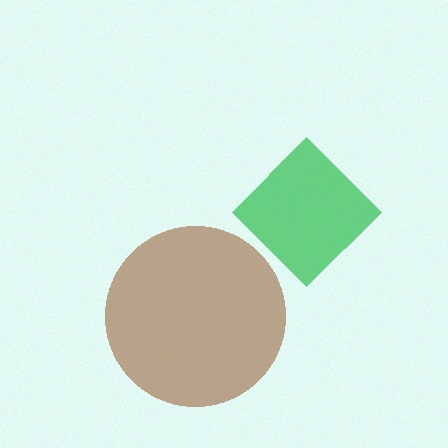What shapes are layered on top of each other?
The layered shapes are: a green diamond, a brown circle.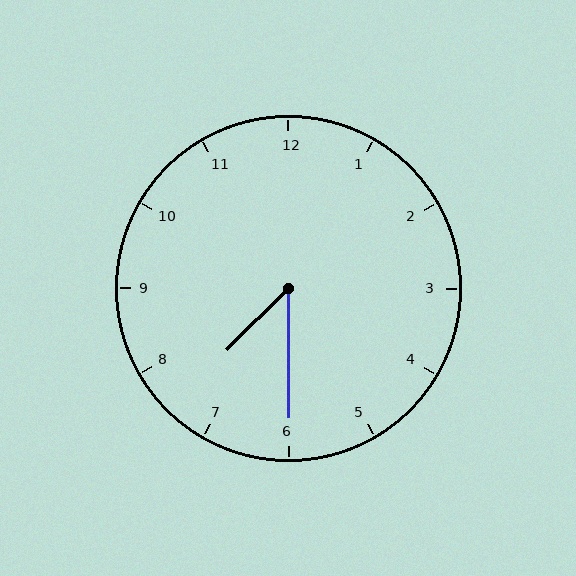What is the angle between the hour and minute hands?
Approximately 45 degrees.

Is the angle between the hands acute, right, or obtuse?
It is acute.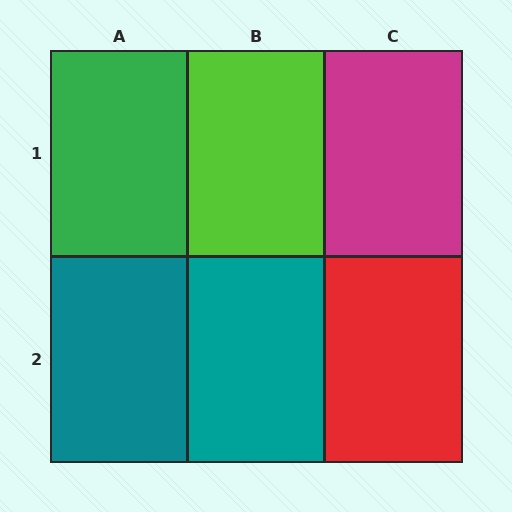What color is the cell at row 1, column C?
Magenta.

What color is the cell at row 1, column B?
Lime.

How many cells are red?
1 cell is red.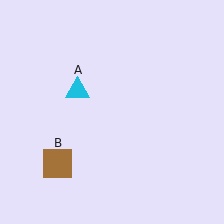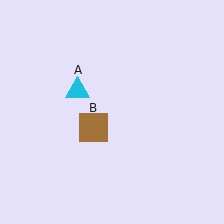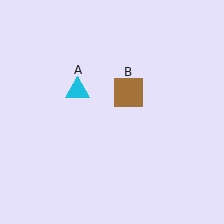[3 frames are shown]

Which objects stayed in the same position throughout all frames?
Cyan triangle (object A) remained stationary.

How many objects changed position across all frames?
1 object changed position: brown square (object B).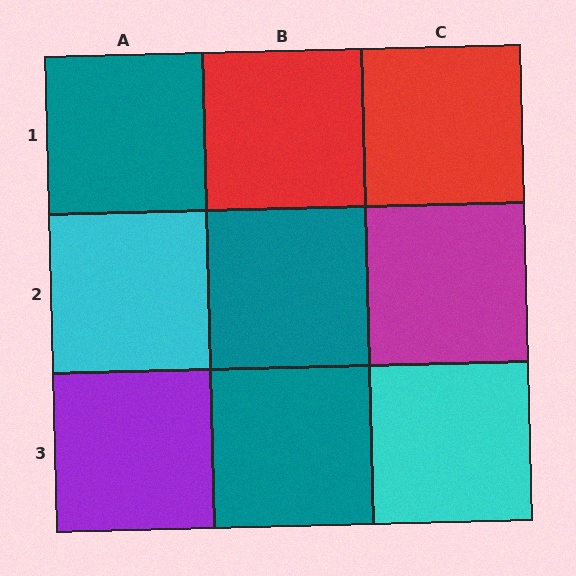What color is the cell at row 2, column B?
Teal.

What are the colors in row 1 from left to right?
Teal, red, red.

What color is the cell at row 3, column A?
Purple.